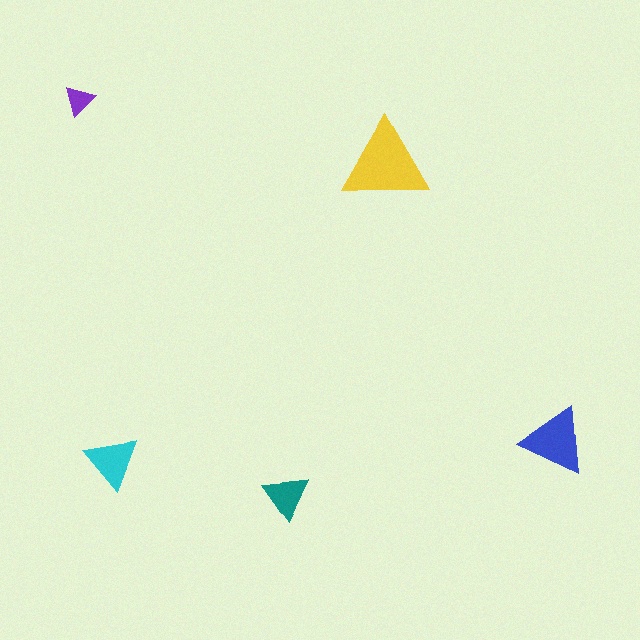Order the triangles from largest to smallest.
the yellow one, the blue one, the cyan one, the teal one, the purple one.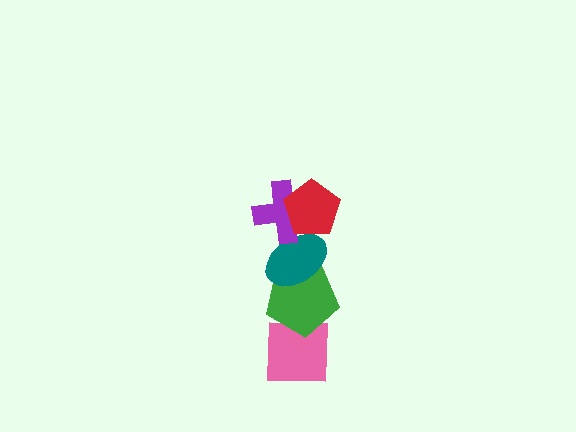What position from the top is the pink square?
The pink square is 5th from the top.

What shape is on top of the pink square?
The green pentagon is on top of the pink square.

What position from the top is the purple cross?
The purple cross is 2nd from the top.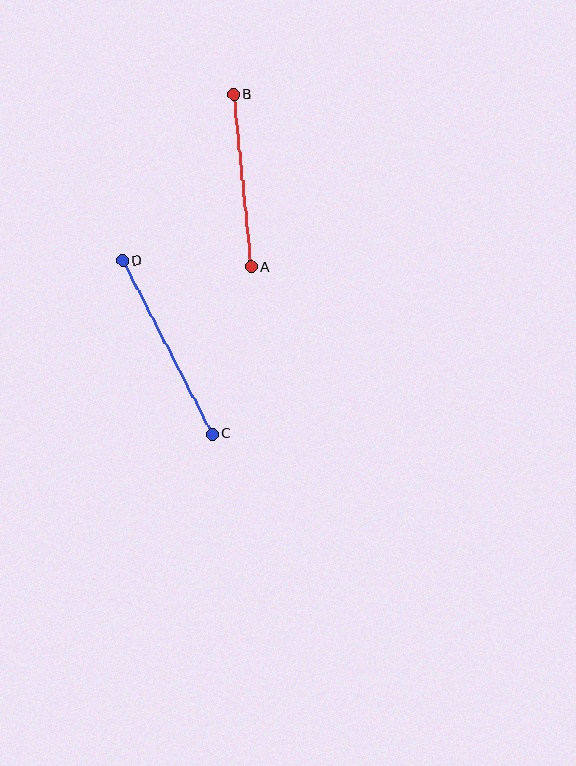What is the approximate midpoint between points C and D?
The midpoint is at approximately (167, 347) pixels.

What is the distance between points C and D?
The distance is approximately 195 pixels.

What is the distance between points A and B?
The distance is approximately 173 pixels.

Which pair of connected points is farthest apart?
Points C and D are farthest apart.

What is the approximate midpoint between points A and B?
The midpoint is at approximately (242, 181) pixels.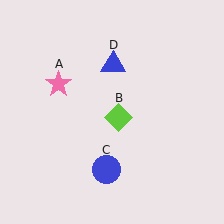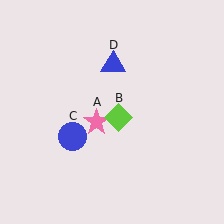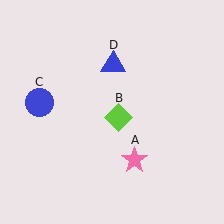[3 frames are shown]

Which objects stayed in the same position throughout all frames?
Lime diamond (object B) and blue triangle (object D) remained stationary.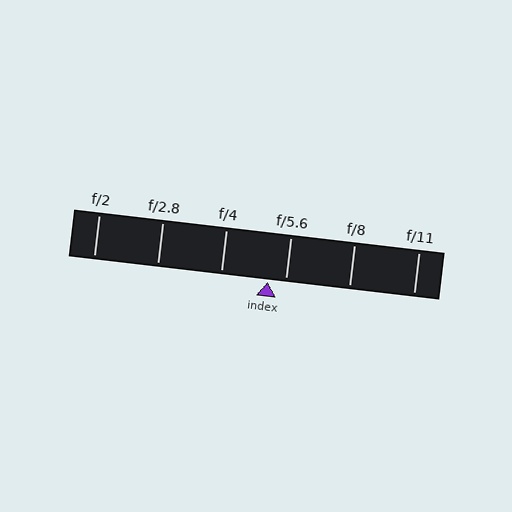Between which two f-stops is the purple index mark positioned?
The index mark is between f/4 and f/5.6.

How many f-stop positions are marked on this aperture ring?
There are 6 f-stop positions marked.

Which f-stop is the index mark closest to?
The index mark is closest to f/5.6.